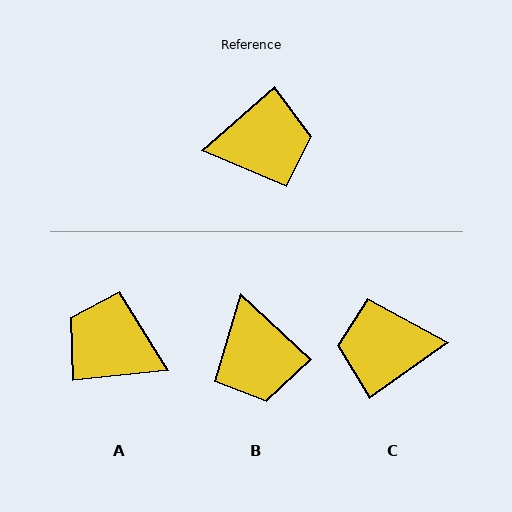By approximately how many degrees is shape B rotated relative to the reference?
Approximately 84 degrees clockwise.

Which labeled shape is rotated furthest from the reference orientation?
C, about 175 degrees away.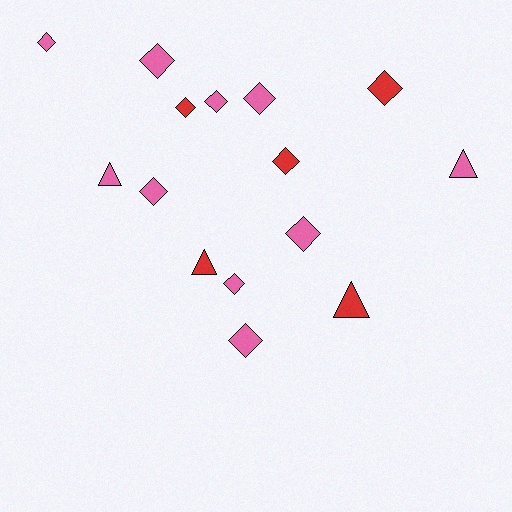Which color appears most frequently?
Pink, with 10 objects.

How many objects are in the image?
There are 15 objects.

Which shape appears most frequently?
Diamond, with 11 objects.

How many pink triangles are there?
There are 2 pink triangles.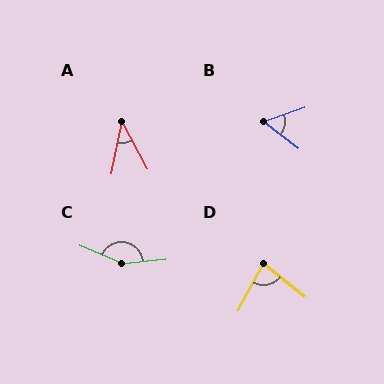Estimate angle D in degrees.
Approximately 79 degrees.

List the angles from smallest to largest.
A (40°), B (57°), D (79°), C (151°).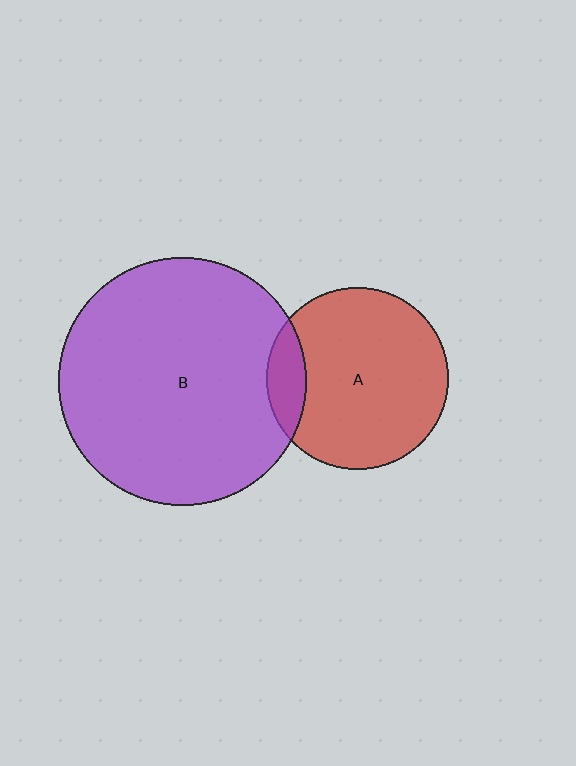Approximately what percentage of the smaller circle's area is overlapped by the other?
Approximately 15%.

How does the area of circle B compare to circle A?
Approximately 1.8 times.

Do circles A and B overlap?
Yes.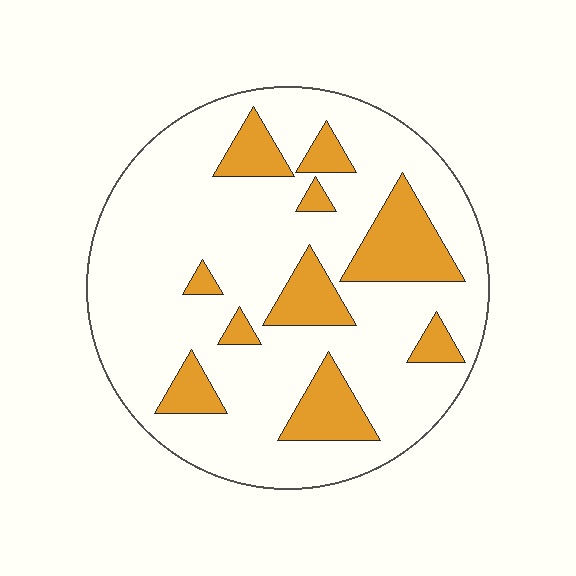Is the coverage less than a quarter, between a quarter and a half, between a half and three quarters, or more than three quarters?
Less than a quarter.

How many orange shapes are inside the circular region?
10.